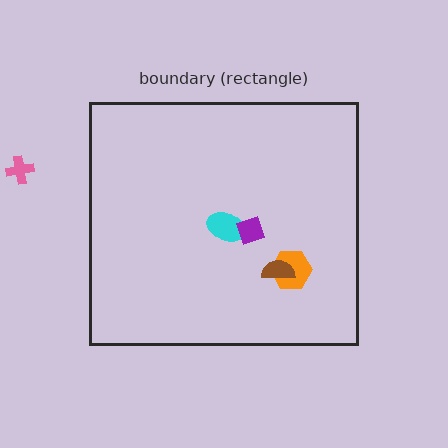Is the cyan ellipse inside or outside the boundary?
Inside.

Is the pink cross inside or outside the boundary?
Outside.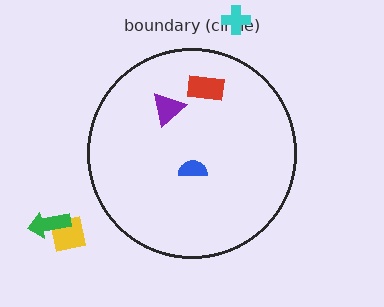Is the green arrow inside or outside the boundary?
Outside.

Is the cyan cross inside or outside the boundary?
Outside.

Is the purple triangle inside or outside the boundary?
Inside.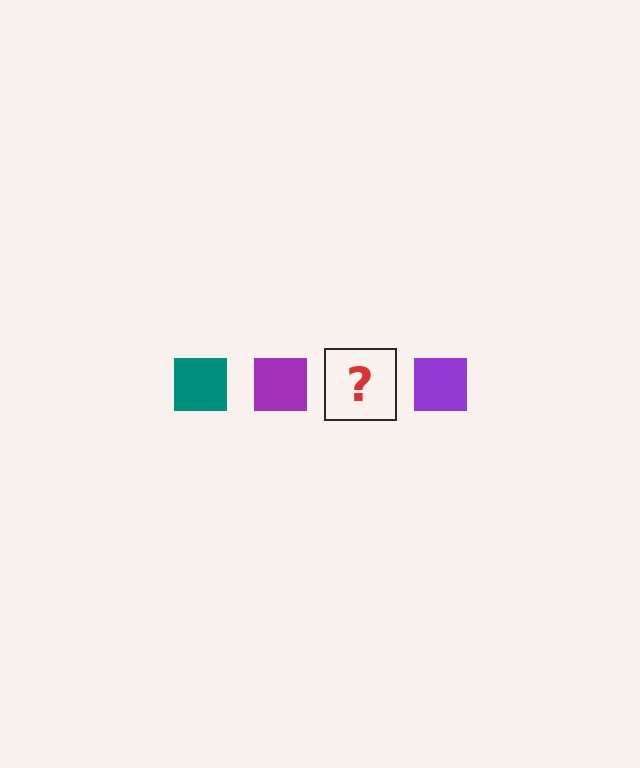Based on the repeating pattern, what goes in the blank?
The blank should be a teal square.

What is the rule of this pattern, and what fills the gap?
The rule is that the pattern cycles through teal, purple squares. The gap should be filled with a teal square.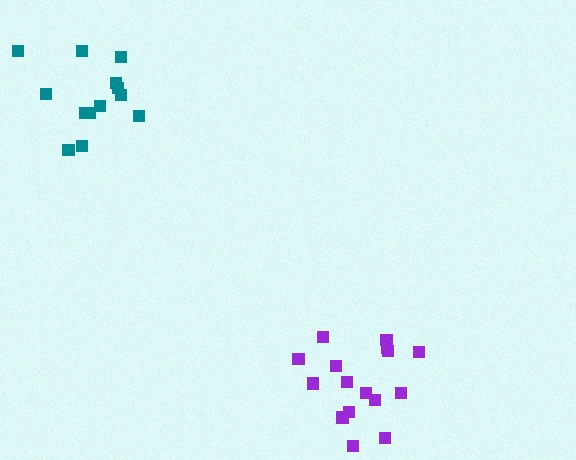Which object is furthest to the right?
The purple cluster is rightmost.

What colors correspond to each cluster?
The clusters are colored: teal, purple.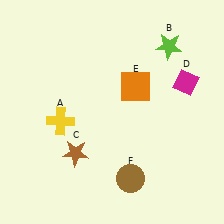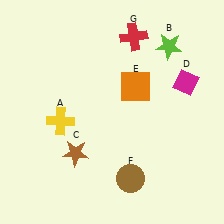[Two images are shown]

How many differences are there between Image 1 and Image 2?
There is 1 difference between the two images.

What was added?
A red cross (G) was added in Image 2.